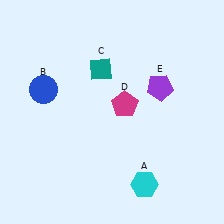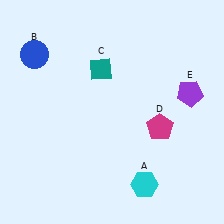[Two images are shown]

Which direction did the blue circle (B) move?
The blue circle (B) moved up.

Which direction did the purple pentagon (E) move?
The purple pentagon (E) moved right.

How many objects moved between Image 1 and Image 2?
3 objects moved between the two images.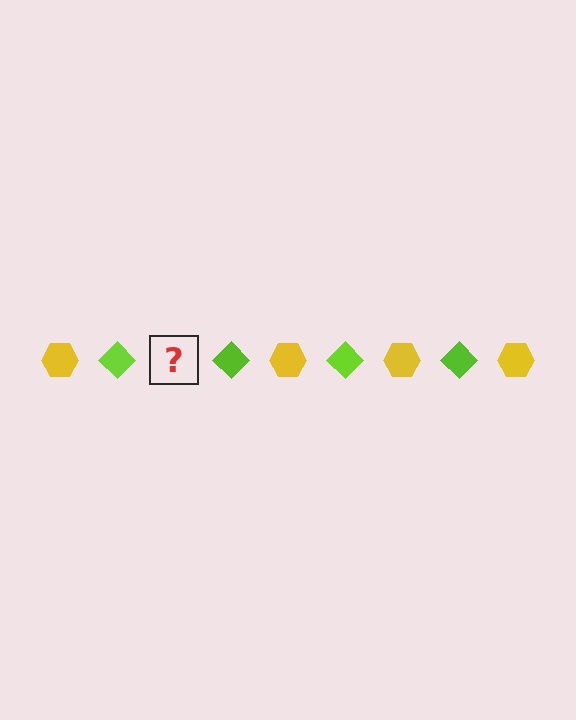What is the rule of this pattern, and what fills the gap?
The rule is that the pattern alternates between yellow hexagon and lime diamond. The gap should be filled with a yellow hexagon.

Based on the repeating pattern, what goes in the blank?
The blank should be a yellow hexagon.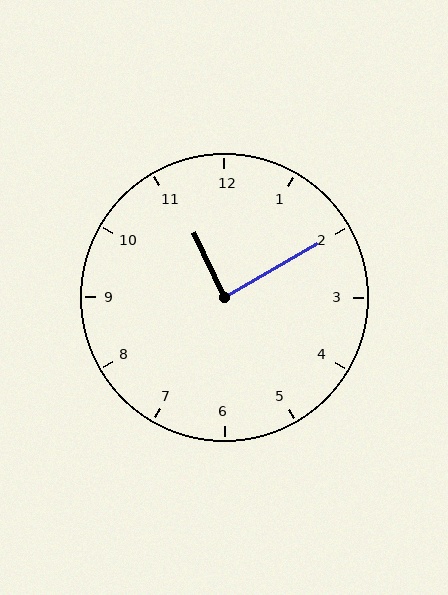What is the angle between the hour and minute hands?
Approximately 85 degrees.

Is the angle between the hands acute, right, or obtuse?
It is right.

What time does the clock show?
11:10.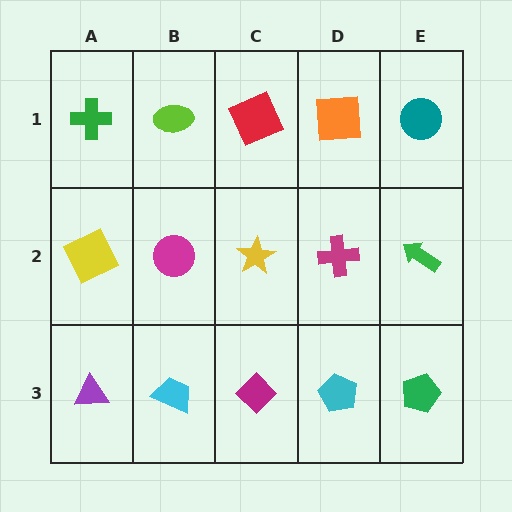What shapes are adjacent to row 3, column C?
A yellow star (row 2, column C), a cyan trapezoid (row 3, column B), a cyan pentagon (row 3, column D).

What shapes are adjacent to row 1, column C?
A yellow star (row 2, column C), a lime ellipse (row 1, column B), an orange square (row 1, column D).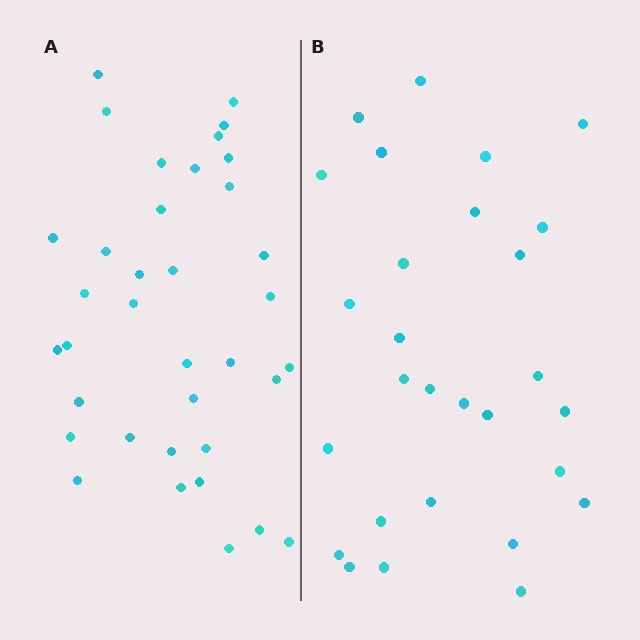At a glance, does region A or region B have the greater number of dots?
Region A (the left region) has more dots.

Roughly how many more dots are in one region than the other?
Region A has roughly 8 or so more dots than region B.